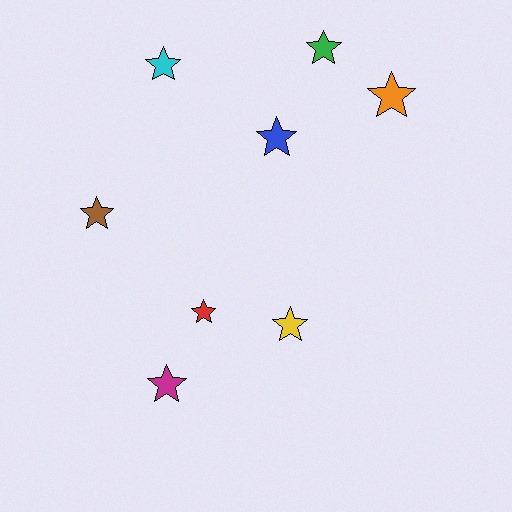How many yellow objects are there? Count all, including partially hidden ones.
There is 1 yellow object.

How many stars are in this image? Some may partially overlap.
There are 8 stars.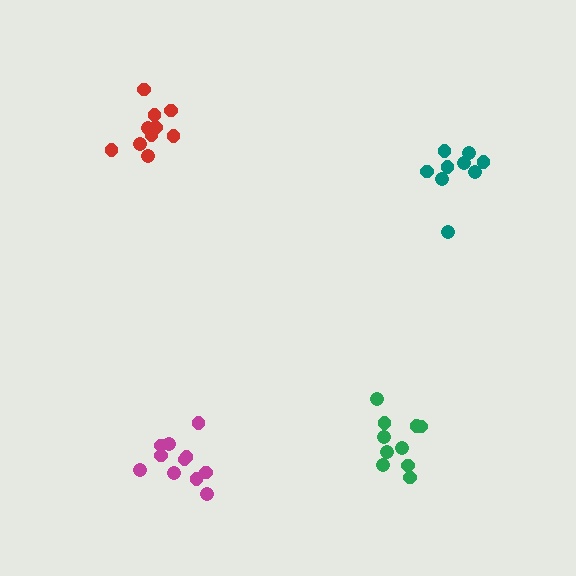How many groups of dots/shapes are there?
There are 4 groups.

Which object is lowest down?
The magenta cluster is bottommost.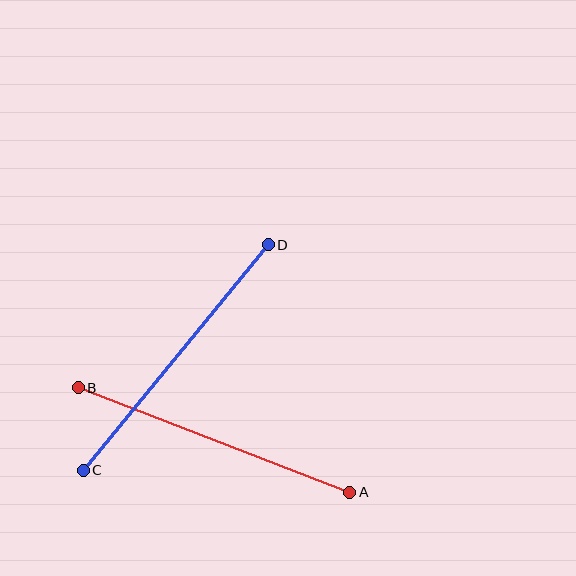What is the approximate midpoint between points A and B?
The midpoint is at approximately (214, 440) pixels.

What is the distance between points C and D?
The distance is approximately 292 pixels.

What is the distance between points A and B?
The distance is approximately 291 pixels.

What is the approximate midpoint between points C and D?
The midpoint is at approximately (176, 358) pixels.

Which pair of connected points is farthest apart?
Points C and D are farthest apart.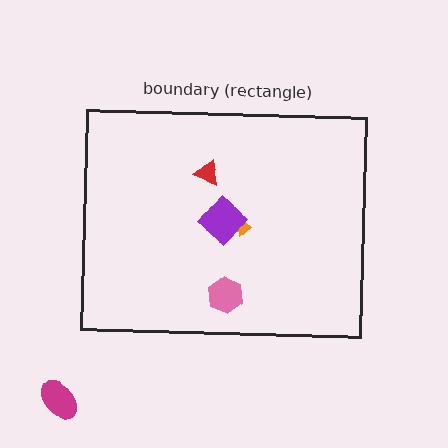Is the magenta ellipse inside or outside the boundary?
Outside.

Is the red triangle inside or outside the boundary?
Inside.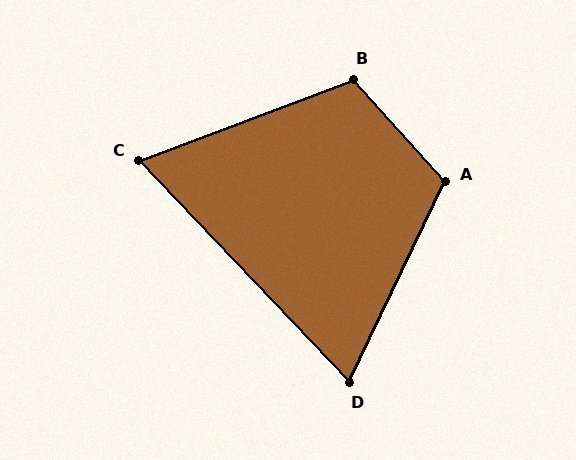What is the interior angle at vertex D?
Approximately 69 degrees (acute).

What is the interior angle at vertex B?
Approximately 111 degrees (obtuse).